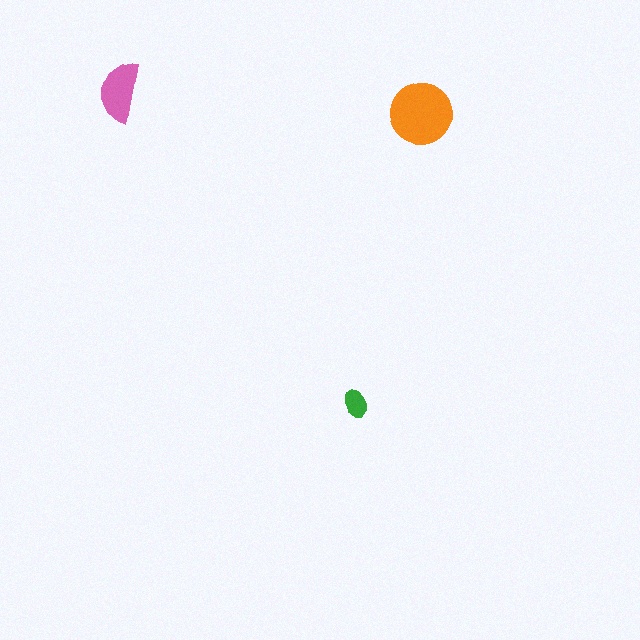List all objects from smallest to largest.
The green ellipse, the pink semicircle, the orange circle.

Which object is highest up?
The pink semicircle is topmost.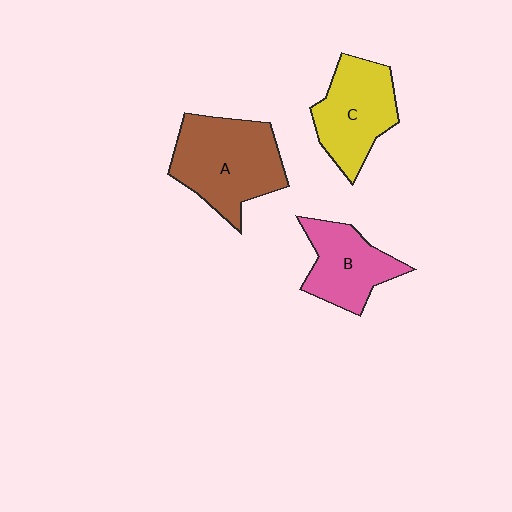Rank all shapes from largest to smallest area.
From largest to smallest: A (brown), C (yellow), B (pink).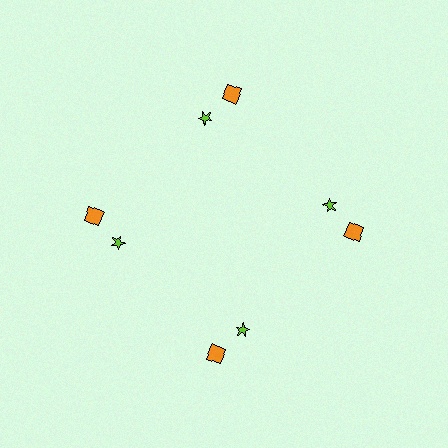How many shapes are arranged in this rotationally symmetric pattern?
There are 8 shapes, arranged in 4 groups of 2.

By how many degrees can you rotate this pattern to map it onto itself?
The pattern maps onto itself every 90 degrees of rotation.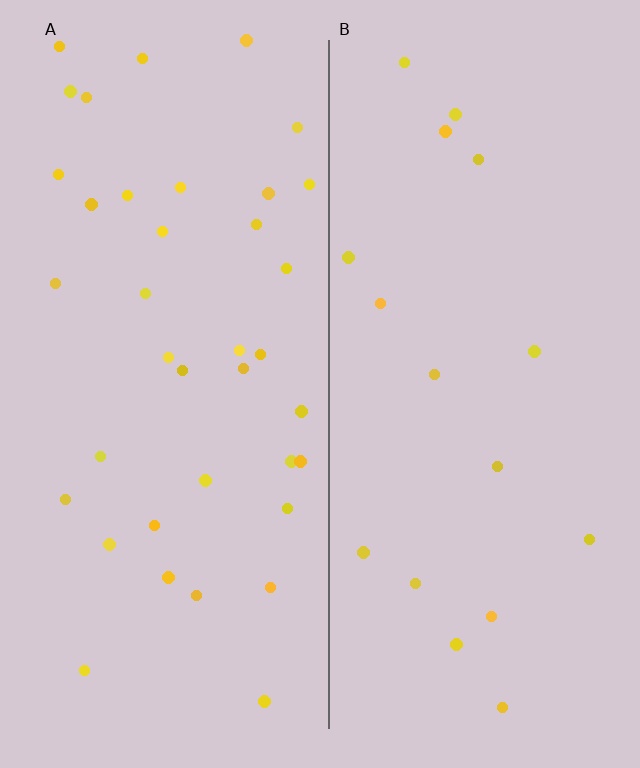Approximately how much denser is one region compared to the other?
Approximately 2.2× — region A over region B.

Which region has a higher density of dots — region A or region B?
A (the left).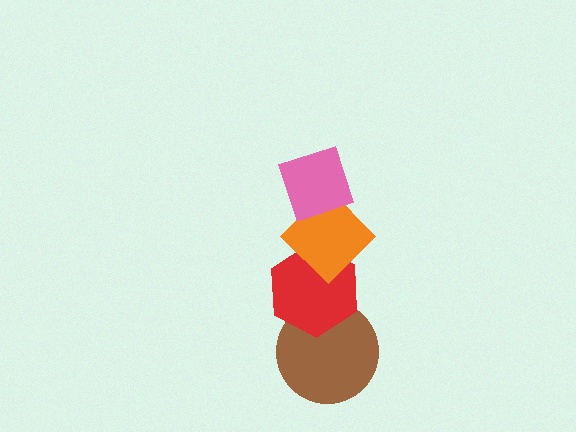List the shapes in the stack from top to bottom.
From top to bottom: the pink diamond, the orange diamond, the red hexagon, the brown circle.